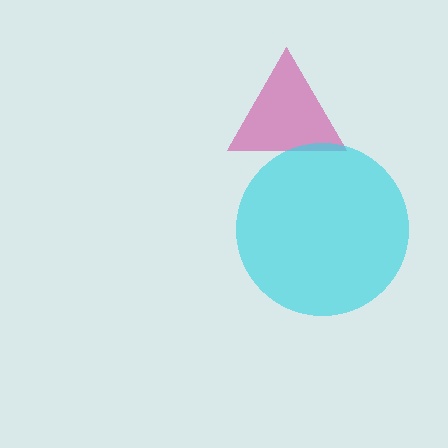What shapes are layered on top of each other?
The layered shapes are: a magenta triangle, a cyan circle.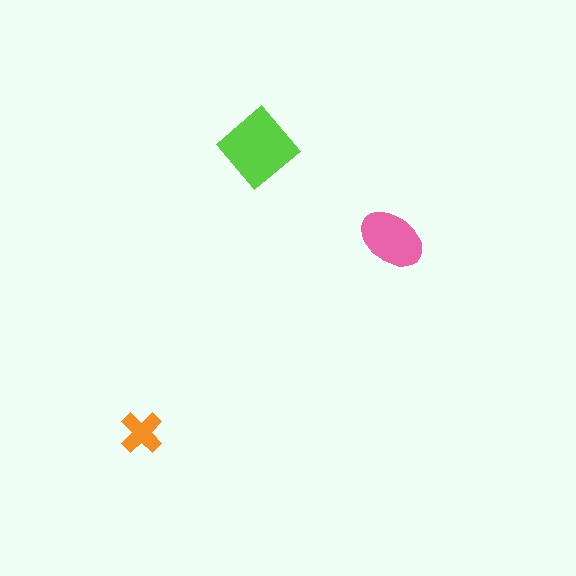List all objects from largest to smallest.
The lime diamond, the pink ellipse, the orange cross.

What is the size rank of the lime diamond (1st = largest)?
1st.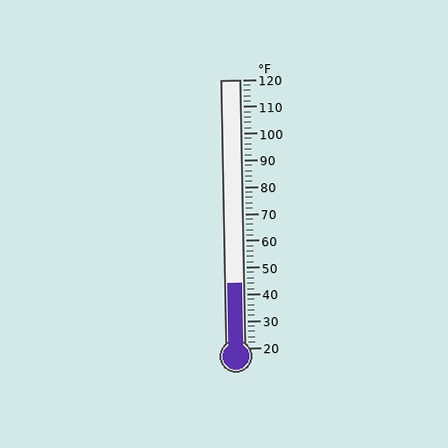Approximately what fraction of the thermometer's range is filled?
The thermometer is filled to approximately 25% of its range.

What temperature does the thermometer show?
The thermometer shows approximately 44°F.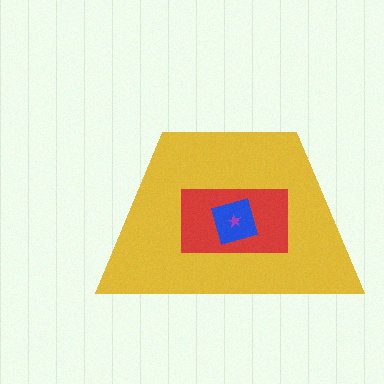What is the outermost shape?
The yellow trapezoid.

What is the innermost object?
The purple star.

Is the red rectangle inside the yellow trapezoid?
Yes.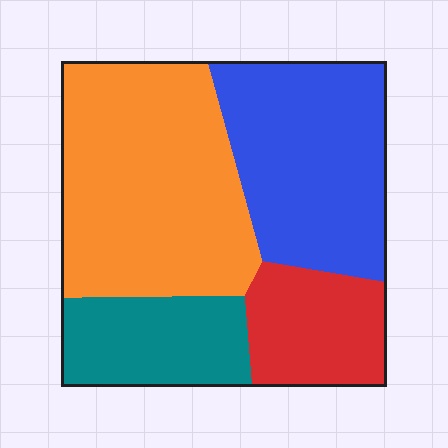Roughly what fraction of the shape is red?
Red covers about 15% of the shape.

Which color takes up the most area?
Orange, at roughly 40%.